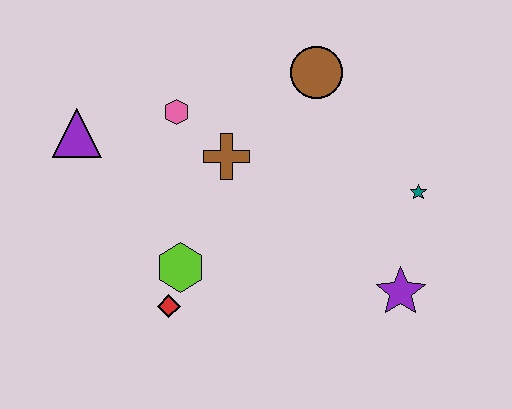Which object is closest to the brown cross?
The pink hexagon is closest to the brown cross.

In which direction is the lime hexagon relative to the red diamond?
The lime hexagon is above the red diamond.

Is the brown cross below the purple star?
No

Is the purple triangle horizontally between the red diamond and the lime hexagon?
No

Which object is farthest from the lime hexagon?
The teal star is farthest from the lime hexagon.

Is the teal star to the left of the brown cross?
No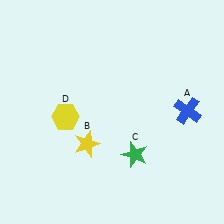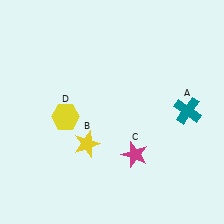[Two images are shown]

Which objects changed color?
A changed from blue to teal. C changed from green to magenta.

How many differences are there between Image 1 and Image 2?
There are 2 differences between the two images.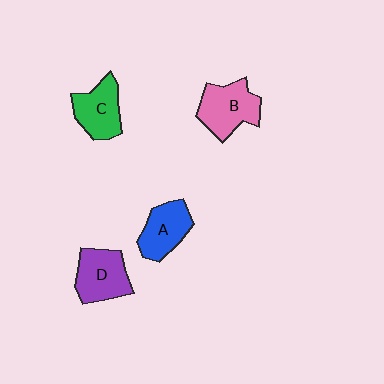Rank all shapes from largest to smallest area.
From largest to smallest: B (pink), D (purple), C (green), A (blue).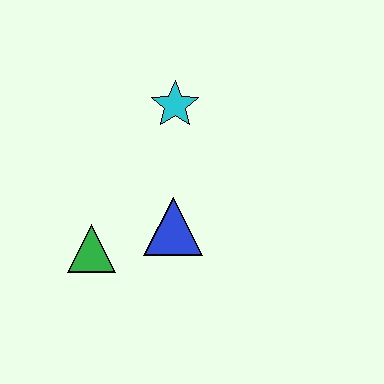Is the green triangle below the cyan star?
Yes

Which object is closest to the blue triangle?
The green triangle is closest to the blue triangle.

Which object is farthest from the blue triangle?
The cyan star is farthest from the blue triangle.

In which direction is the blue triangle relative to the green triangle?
The blue triangle is to the right of the green triangle.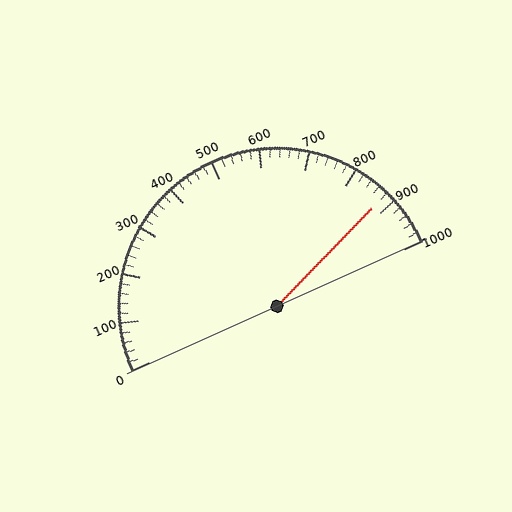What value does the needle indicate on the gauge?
The needle indicates approximately 880.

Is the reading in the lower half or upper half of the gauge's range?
The reading is in the upper half of the range (0 to 1000).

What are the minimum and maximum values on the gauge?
The gauge ranges from 0 to 1000.